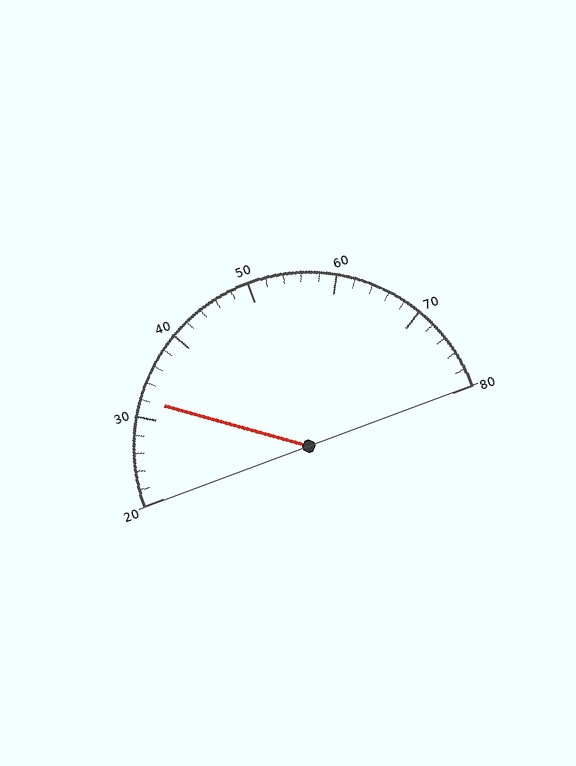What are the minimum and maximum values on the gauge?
The gauge ranges from 20 to 80.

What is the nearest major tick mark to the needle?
The nearest major tick mark is 30.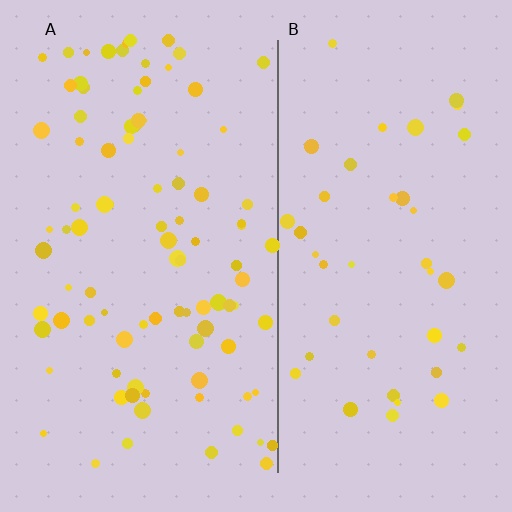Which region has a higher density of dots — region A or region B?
A (the left).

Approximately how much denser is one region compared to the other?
Approximately 2.3× — region A over region B.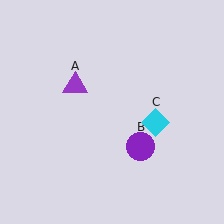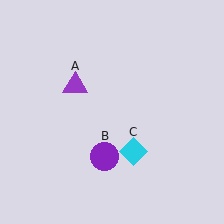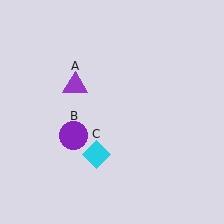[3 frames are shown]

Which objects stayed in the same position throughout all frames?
Purple triangle (object A) remained stationary.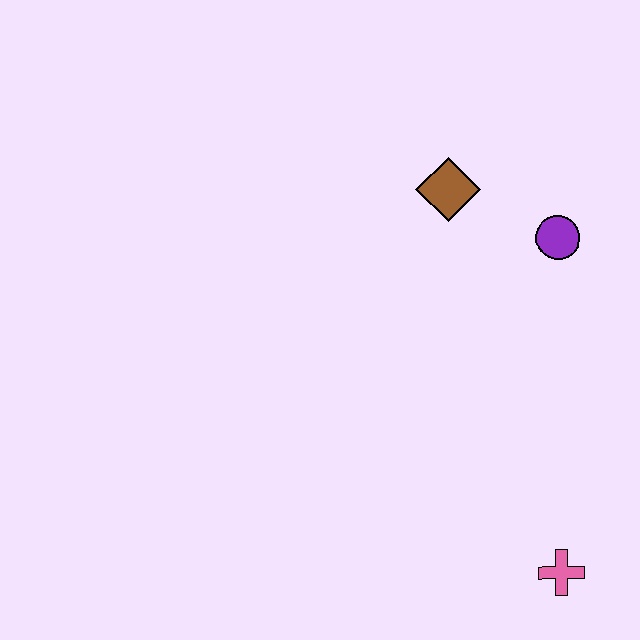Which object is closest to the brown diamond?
The purple circle is closest to the brown diamond.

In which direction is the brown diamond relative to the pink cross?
The brown diamond is above the pink cross.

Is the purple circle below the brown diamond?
Yes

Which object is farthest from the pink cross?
The brown diamond is farthest from the pink cross.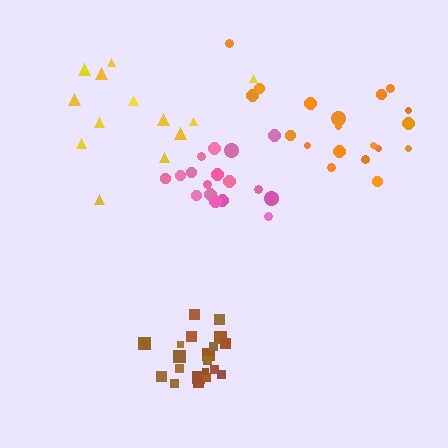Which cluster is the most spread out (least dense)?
Yellow.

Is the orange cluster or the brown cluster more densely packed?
Brown.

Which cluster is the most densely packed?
Brown.